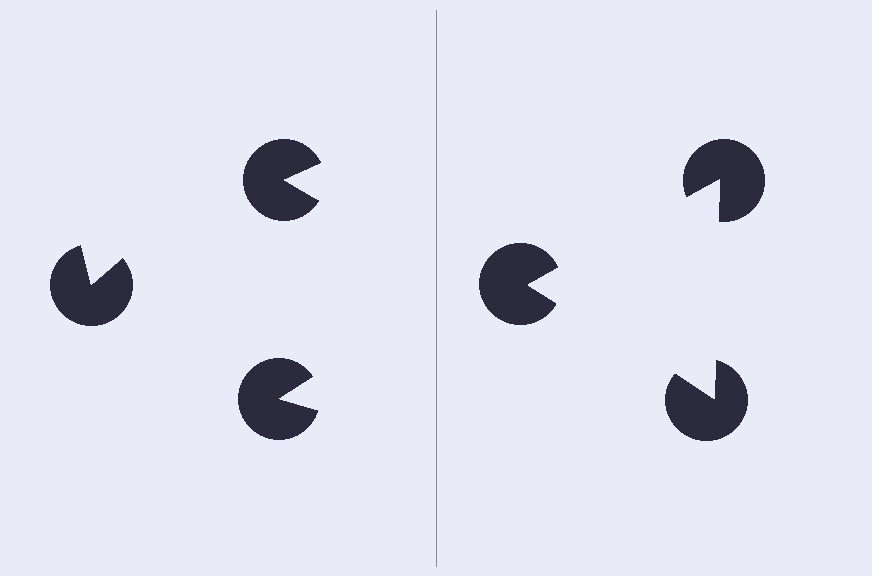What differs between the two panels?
The pac-man discs are positioned identically on both sides; only the wedge orientations differ. On the right they align to a triangle; on the left they are misaligned.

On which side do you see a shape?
An illusory triangle appears on the right side. On the left side the wedge cuts are rotated, so no coherent shape forms.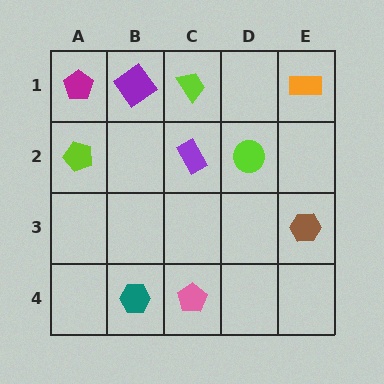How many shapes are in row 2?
3 shapes.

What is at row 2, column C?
A purple rectangle.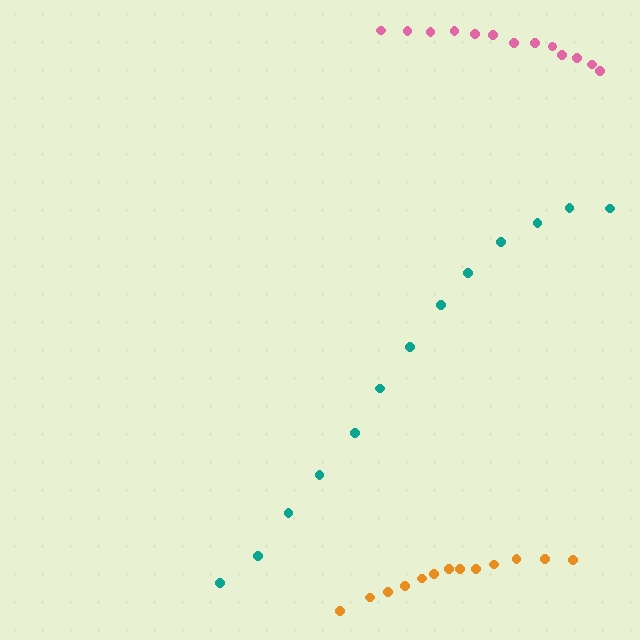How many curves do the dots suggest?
There are 3 distinct paths.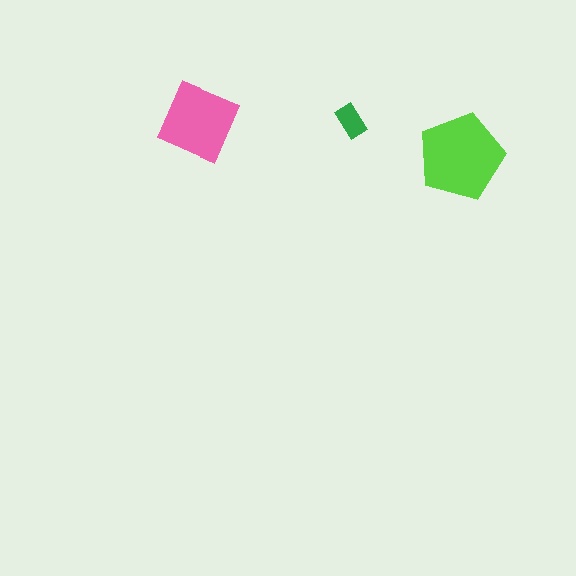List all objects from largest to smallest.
The lime pentagon, the pink diamond, the green rectangle.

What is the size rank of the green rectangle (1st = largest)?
3rd.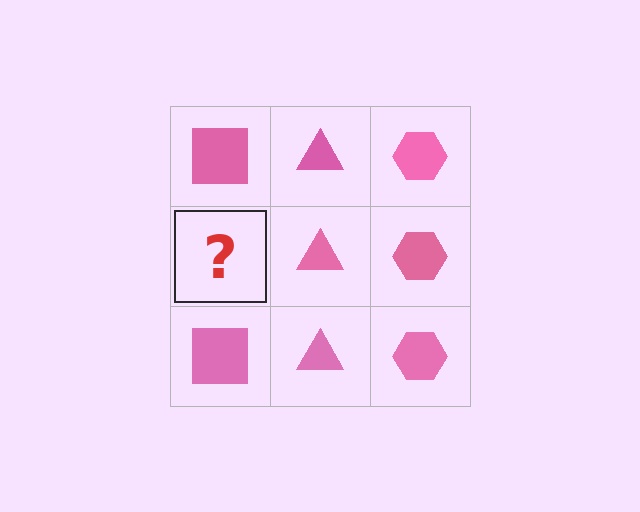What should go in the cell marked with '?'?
The missing cell should contain a pink square.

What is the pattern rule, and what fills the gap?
The rule is that each column has a consistent shape. The gap should be filled with a pink square.